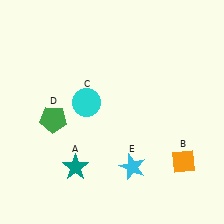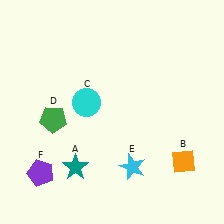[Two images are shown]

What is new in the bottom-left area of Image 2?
A purple pentagon (F) was added in the bottom-left area of Image 2.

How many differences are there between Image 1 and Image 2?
There is 1 difference between the two images.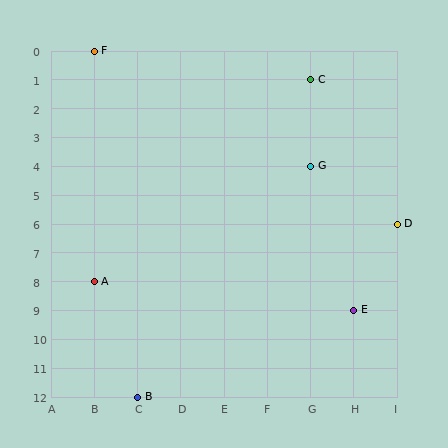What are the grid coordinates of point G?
Point G is at grid coordinates (G, 4).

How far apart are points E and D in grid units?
Points E and D are 1 column and 3 rows apart (about 3.2 grid units diagonally).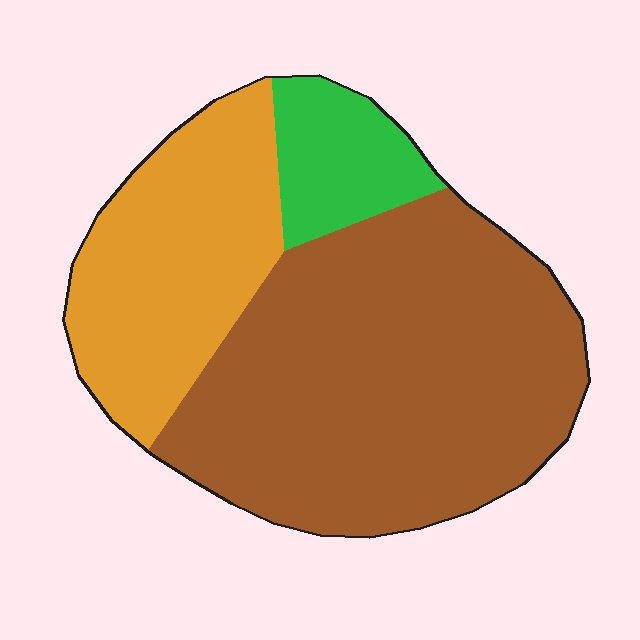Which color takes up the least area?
Green, at roughly 10%.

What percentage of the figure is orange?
Orange takes up about one quarter (1/4) of the figure.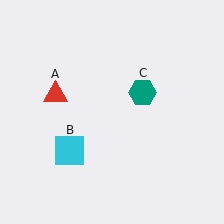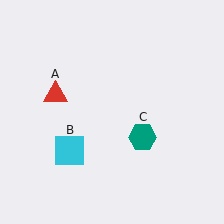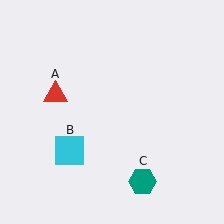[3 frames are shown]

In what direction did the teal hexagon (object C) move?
The teal hexagon (object C) moved down.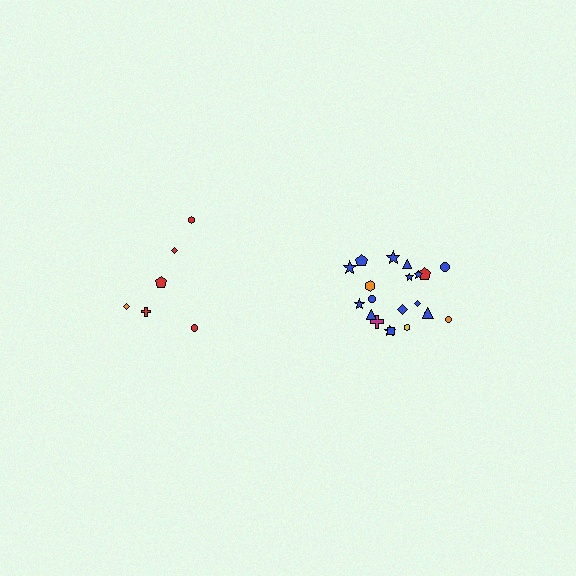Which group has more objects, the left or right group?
The right group.